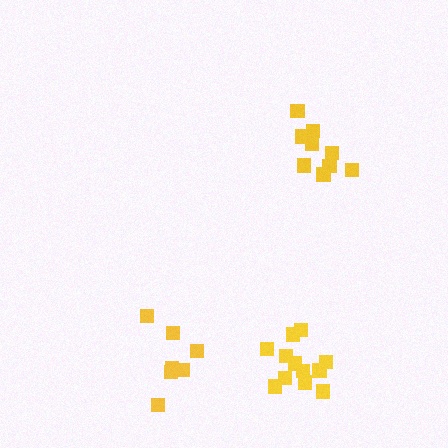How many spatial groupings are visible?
There are 3 spatial groupings.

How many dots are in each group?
Group 1: 7 dots, Group 2: 10 dots, Group 3: 12 dots (29 total).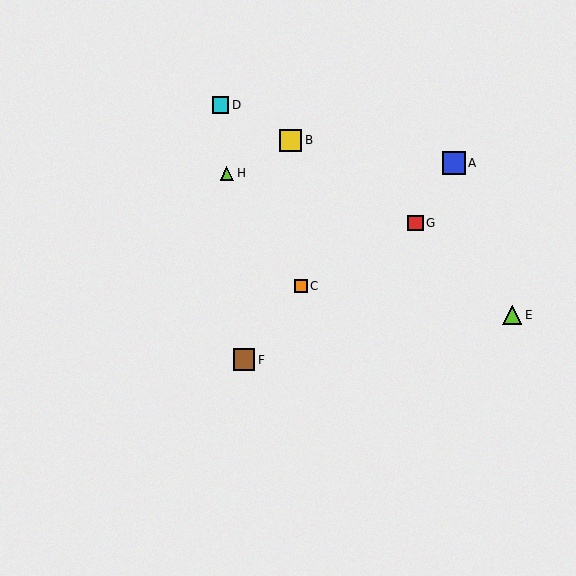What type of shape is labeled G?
Shape G is a red square.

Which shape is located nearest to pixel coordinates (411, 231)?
The red square (labeled G) at (415, 223) is nearest to that location.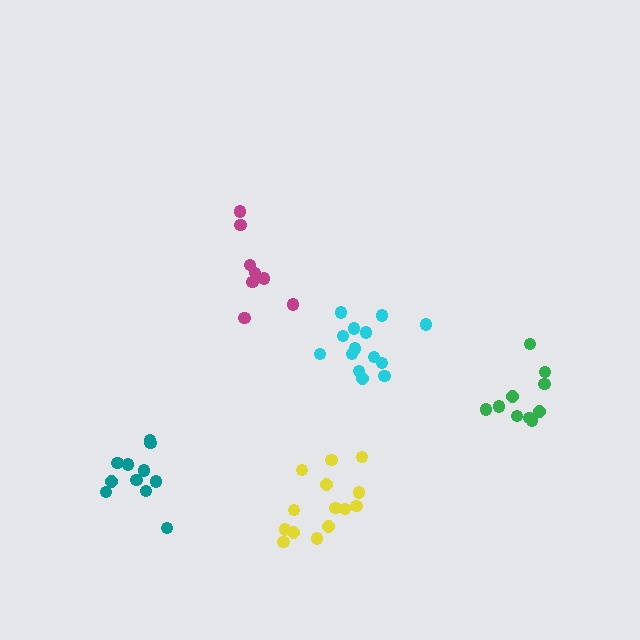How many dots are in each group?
Group 1: 14 dots, Group 2: 8 dots, Group 3: 10 dots, Group 4: 14 dots, Group 5: 11 dots (57 total).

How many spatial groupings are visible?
There are 5 spatial groupings.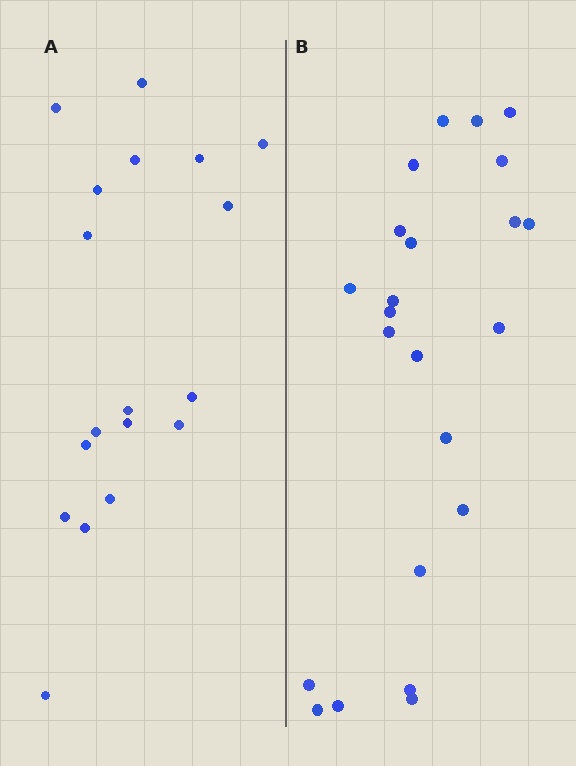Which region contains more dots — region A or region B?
Region B (the right region) has more dots.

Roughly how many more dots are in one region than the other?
Region B has about 5 more dots than region A.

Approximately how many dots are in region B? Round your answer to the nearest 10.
About 20 dots. (The exact count is 23, which rounds to 20.)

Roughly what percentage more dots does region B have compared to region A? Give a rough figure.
About 30% more.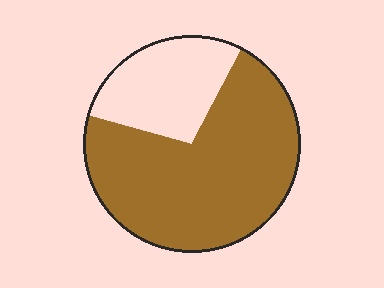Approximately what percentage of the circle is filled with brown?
Approximately 70%.